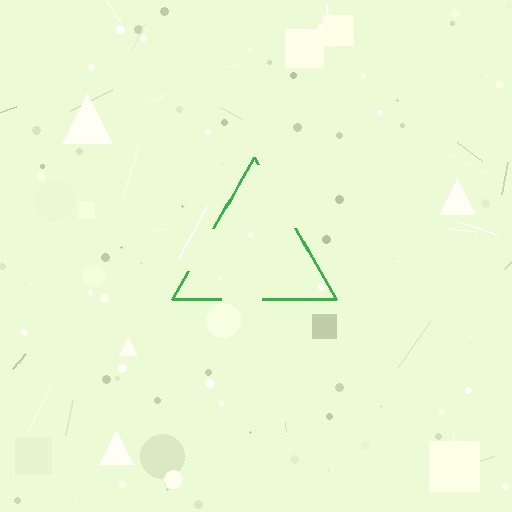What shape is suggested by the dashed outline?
The dashed outline suggests a triangle.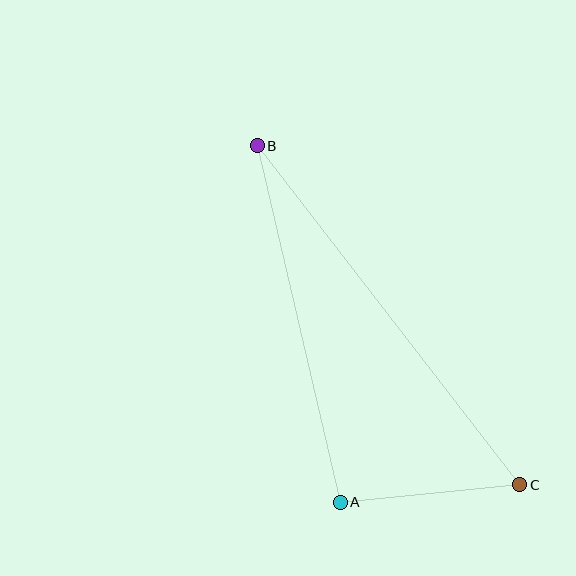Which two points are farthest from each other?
Points B and C are farthest from each other.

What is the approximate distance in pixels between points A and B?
The distance between A and B is approximately 366 pixels.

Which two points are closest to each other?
Points A and C are closest to each other.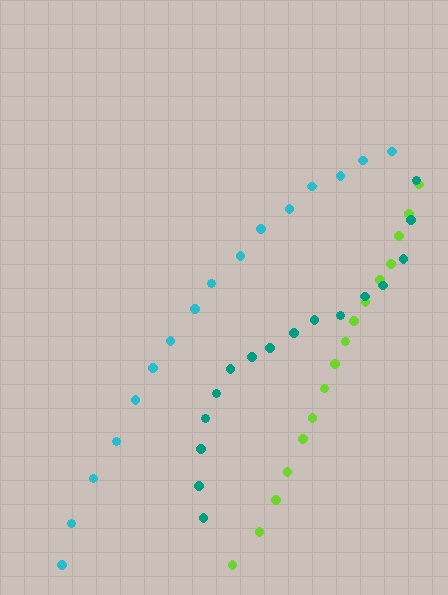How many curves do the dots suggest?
There are 3 distinct paths.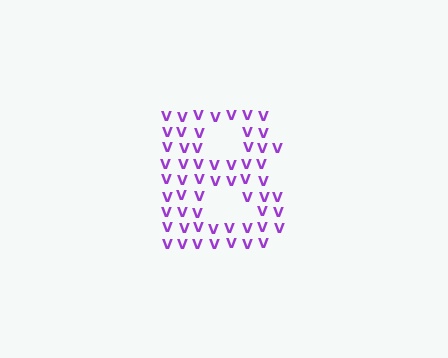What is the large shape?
The large shape is the letter B.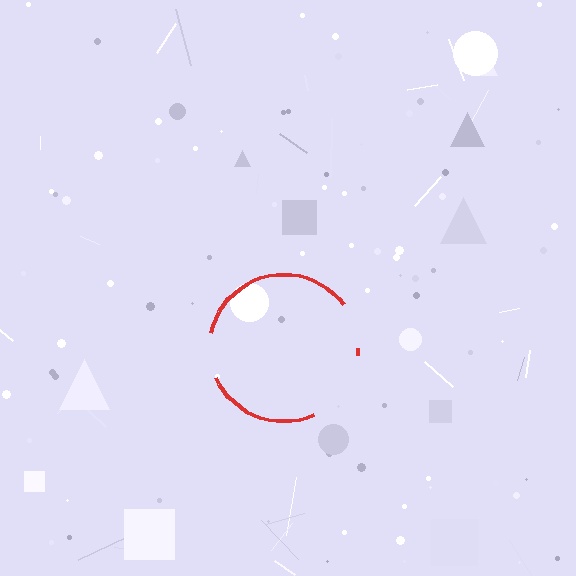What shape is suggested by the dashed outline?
The dashed outline suggests a circle.